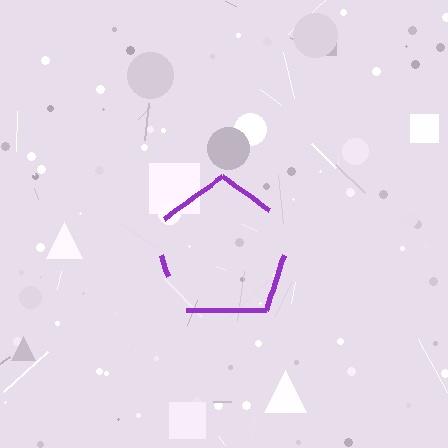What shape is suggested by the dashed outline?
The dashed outline suggests a pentagon.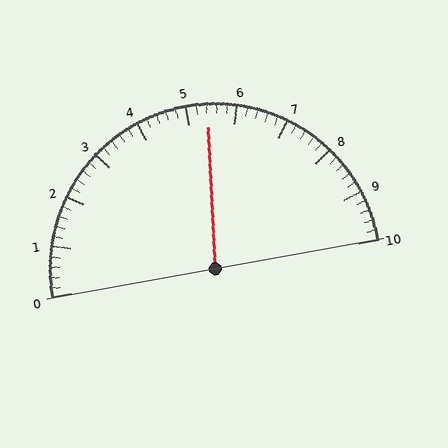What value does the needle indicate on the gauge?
The needle indicates approximately 5.4.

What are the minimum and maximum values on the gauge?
The gauge ranges from 0 to 10.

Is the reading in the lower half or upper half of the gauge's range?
The reading is in the upper half of the range (0 to 10).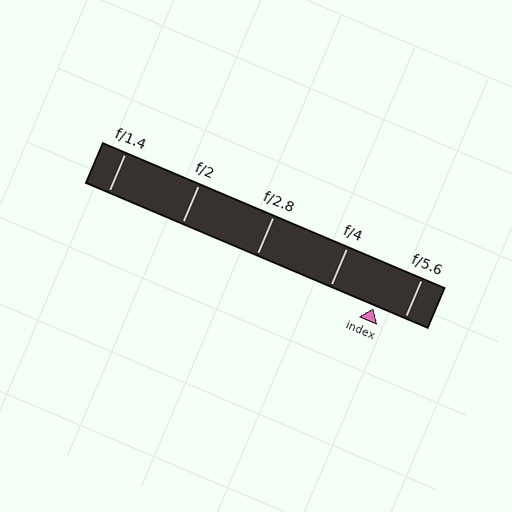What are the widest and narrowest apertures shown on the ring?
The widest aperture shown is f/1.4 and the narrowest is f/5.6.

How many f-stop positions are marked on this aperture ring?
There are 5 f-stop positions marked.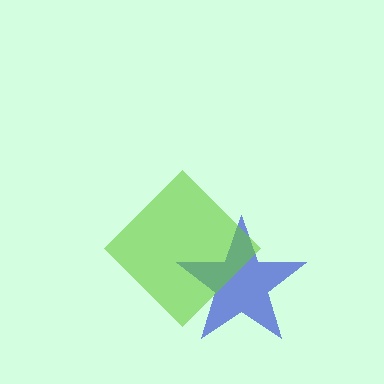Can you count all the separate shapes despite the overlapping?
Yes, there are 2 separate shapes.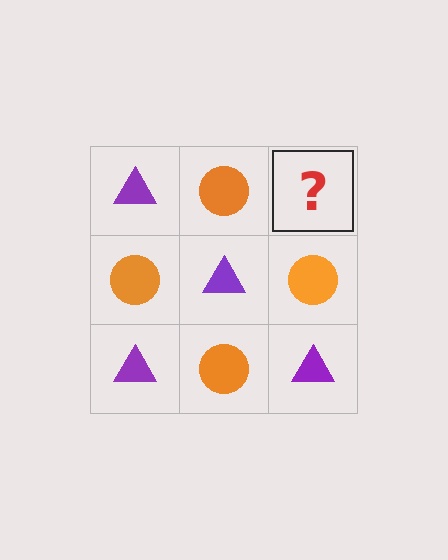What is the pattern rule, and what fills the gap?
The rule is that it alternates purple triangle and orange circle in a checkerboard pattern. The gap should be filled with a purple triangle.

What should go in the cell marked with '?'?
The missing cell should contain a purple triangle.